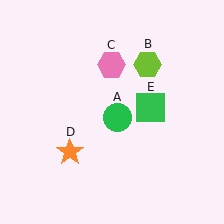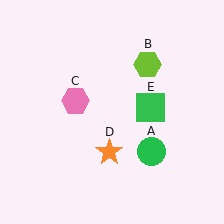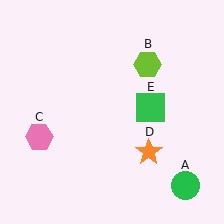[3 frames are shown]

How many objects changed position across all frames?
3 objects changed position: green circle (object A), pink hexagon (object C), orange star (object D).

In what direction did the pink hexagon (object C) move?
The pink hexagon (object C) moved down and to the left.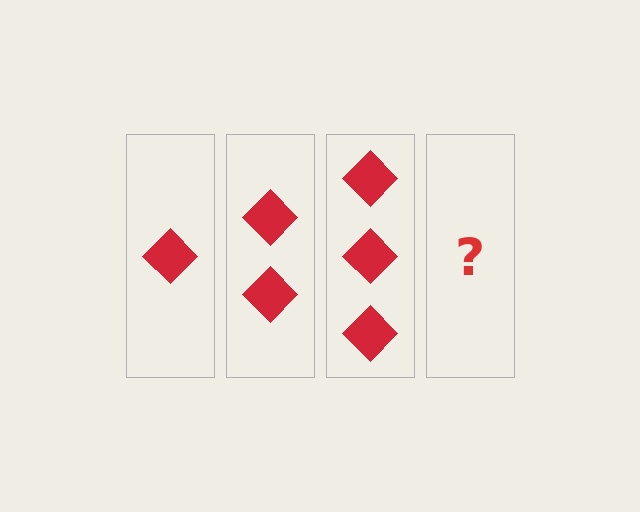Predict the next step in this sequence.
The next step is 4 diamonds.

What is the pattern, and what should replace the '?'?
The pattern is that each step adds one more diamond. The '?' should be 4 diamonds.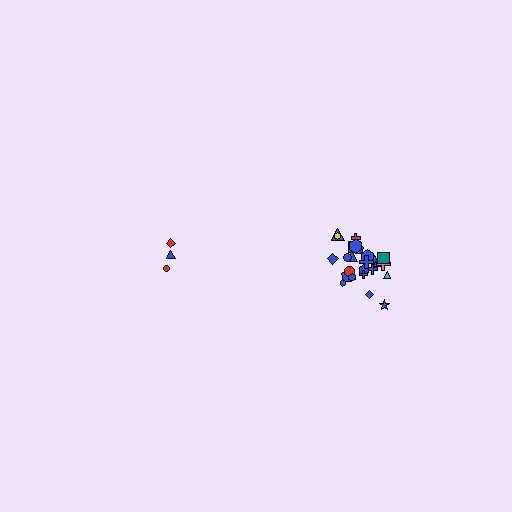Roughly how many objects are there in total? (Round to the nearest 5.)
Roughly 30 objects in total.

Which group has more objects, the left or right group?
The right group.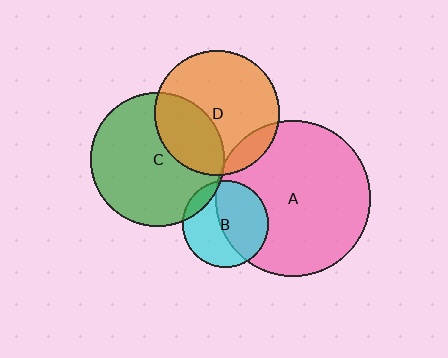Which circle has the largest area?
Circle A (pink).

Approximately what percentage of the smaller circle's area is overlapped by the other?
Approximately 35%.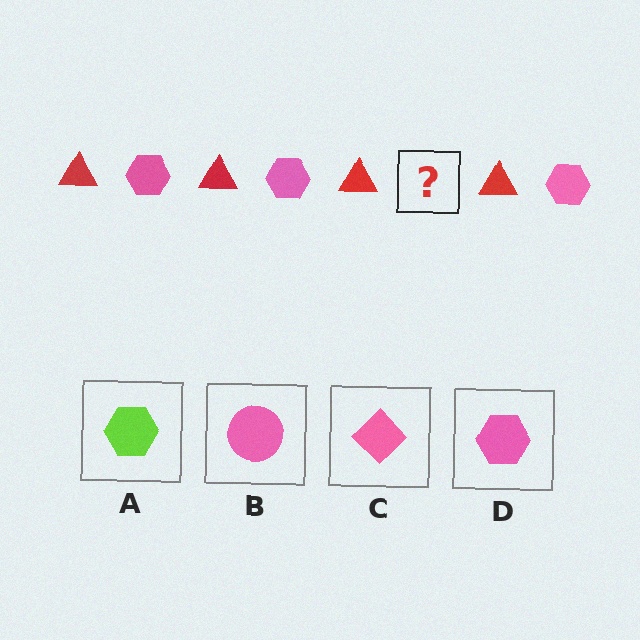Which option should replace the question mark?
Option D.